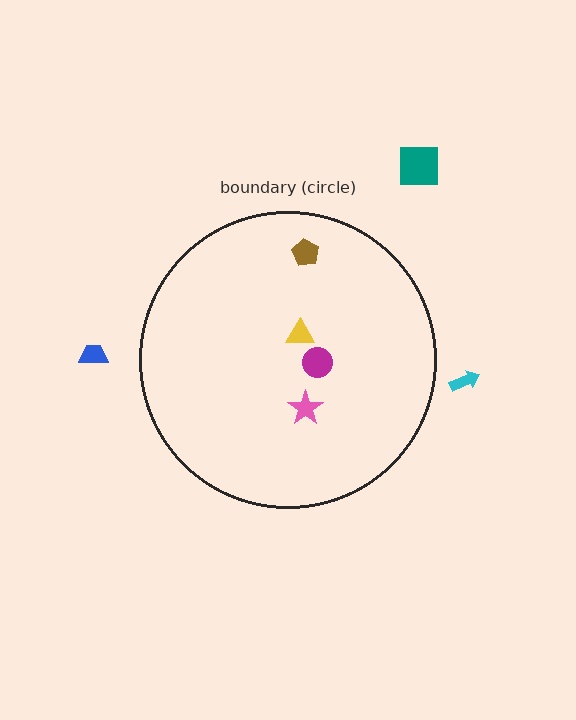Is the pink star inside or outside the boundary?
Inside.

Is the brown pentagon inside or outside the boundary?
Inside.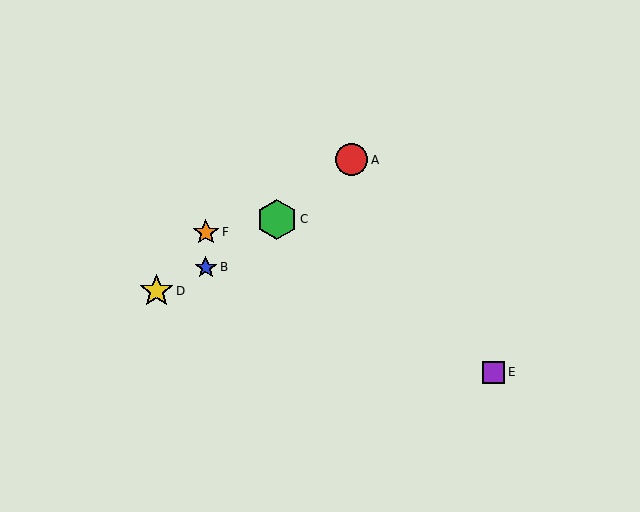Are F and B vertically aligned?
Yes, both are at x≈206.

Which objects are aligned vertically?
Objects B, F are aligned vertically.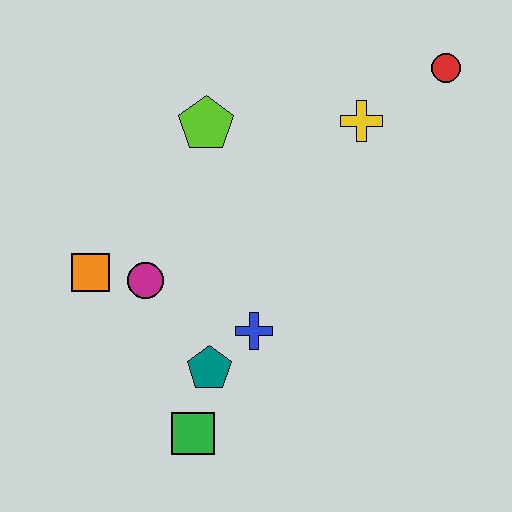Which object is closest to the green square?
The teal pentagon is closest to the green square.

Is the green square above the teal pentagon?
No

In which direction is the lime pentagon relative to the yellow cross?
The lime pentagon is to the left of the yellow cross.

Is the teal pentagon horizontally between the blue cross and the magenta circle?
Yes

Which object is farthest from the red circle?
The green square is farthest from the red circle.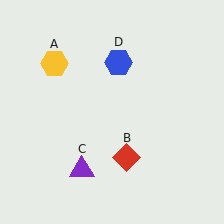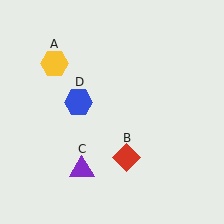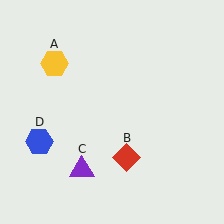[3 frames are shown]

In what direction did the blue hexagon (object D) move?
The blue hexagon (object D) moved down and to the left.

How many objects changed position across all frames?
1 object changed position: blue hexagon (object D).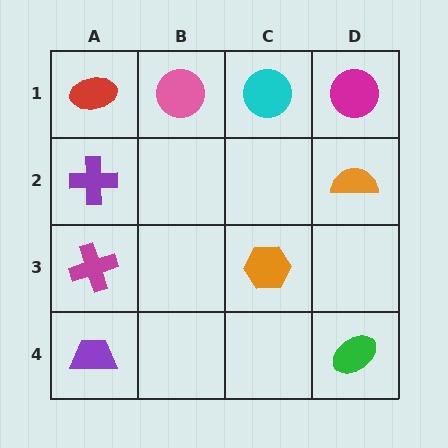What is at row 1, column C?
A cyan circle.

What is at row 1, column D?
A magenta circle.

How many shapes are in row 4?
2 shapes.